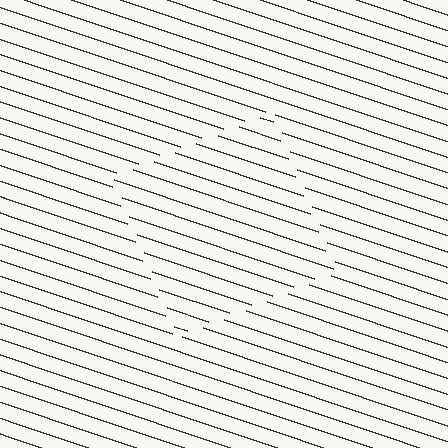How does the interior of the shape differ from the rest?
The interior of the shape contains the same grating, shifted by half a period — the contour is defined by the phase discontinuity where line-ends from the inner and outer gratings abut.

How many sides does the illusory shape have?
4 sides — the line-ends trace a square.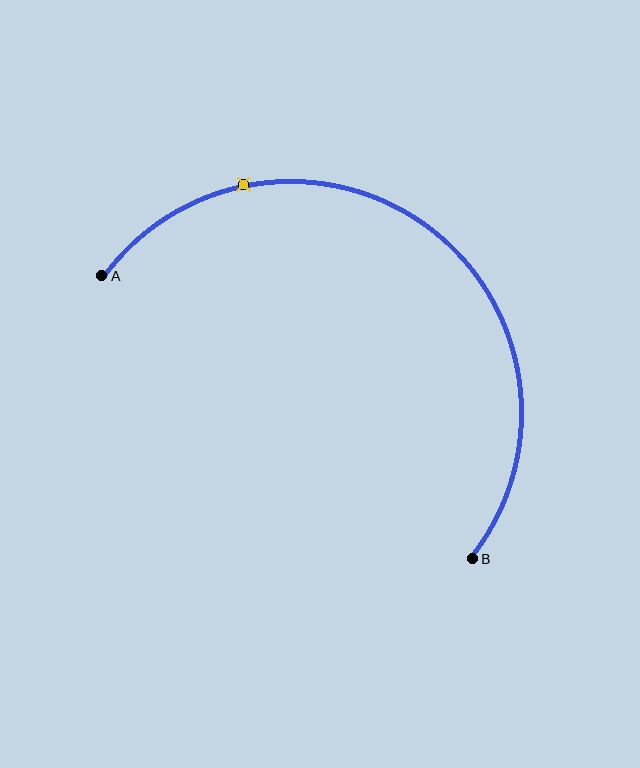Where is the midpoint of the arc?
The arc midpoint is the point on the curve farthest from the straight line joining A and B. It sits above and to the right of that line.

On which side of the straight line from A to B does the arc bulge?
The arc bulges above and to the right of the straight line connecting A and B.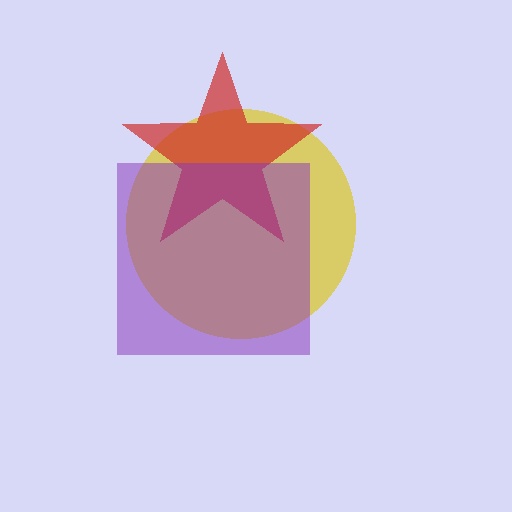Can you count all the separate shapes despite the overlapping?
Yes, there are 3 separate shapes.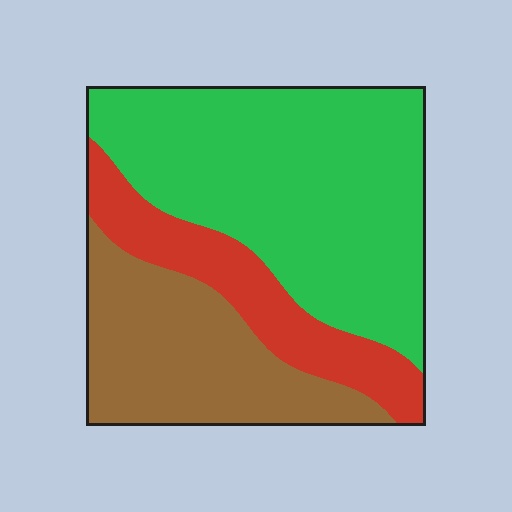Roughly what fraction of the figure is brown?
Brown covers 28% of the figure.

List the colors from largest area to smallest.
From largest to smallest: green, brown, red.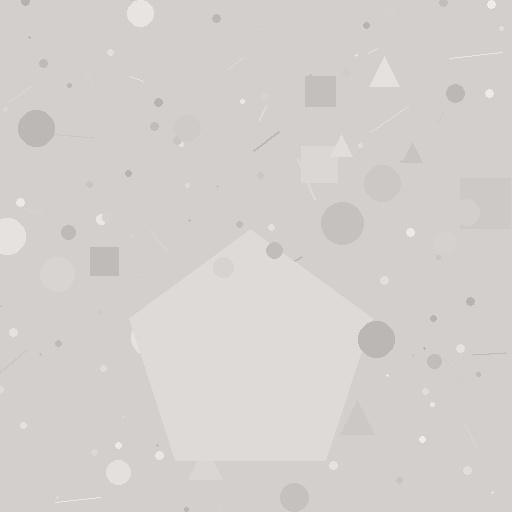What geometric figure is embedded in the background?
A pentagon is embedded in the background.